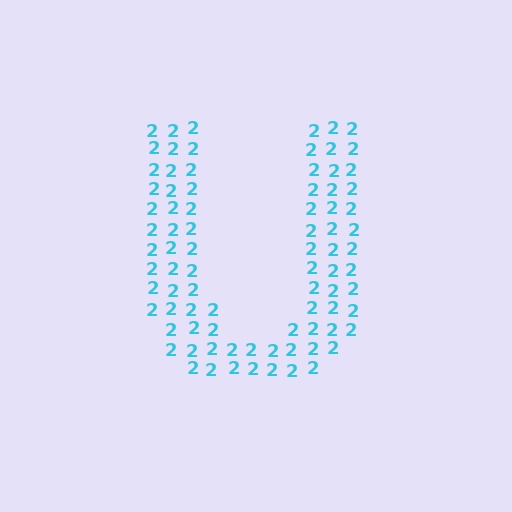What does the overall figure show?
The overall figure shows the letter U.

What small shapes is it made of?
It is made of small digit 2's.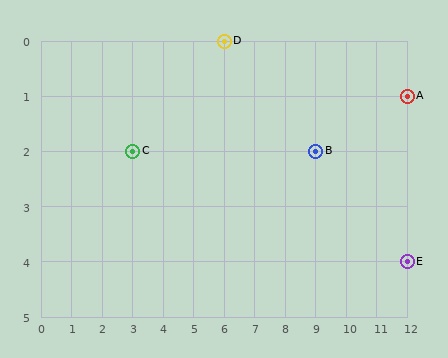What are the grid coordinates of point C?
Point C is at grid coordinates (3, 2).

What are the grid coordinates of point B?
Point B is at grid coordinates (9, 2).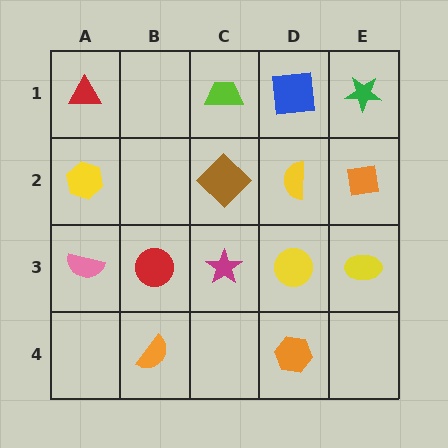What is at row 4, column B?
An orange semicircle.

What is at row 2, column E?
An orange square.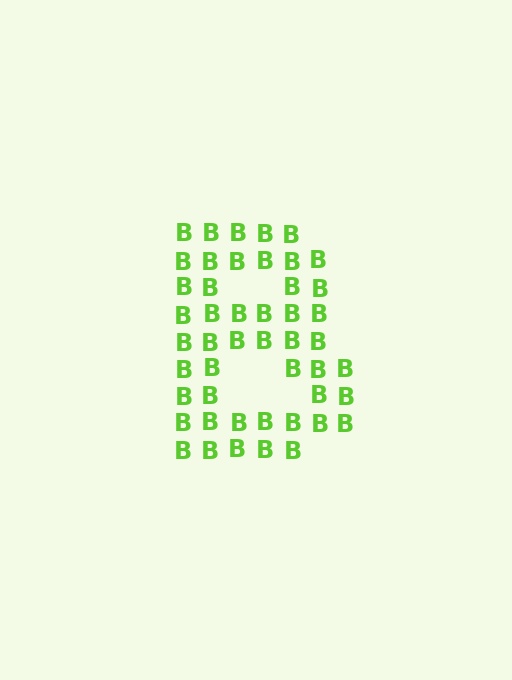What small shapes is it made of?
It is made of small letter B's.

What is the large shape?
The large shape is the letter B.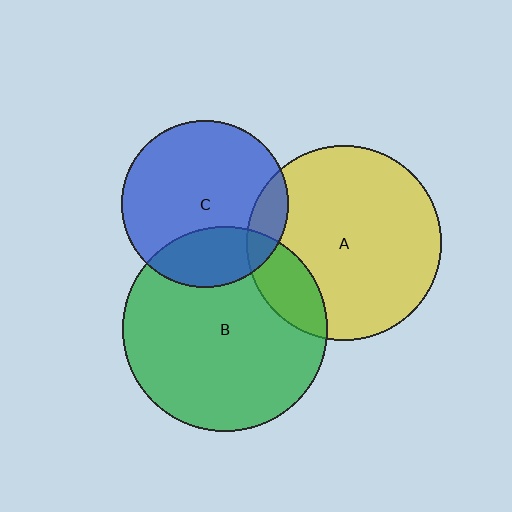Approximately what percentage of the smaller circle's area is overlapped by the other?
Approximately 15%.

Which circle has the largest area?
Circle B (green).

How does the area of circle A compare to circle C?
Approximately 1.4 times.